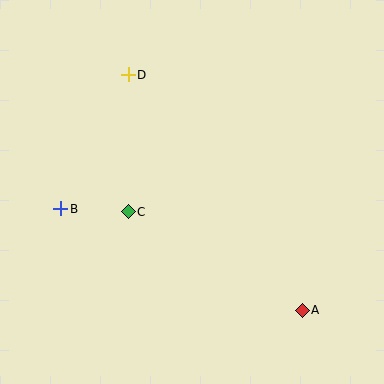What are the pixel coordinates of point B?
Point B is at (61, 209).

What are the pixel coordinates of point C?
Point C is at (128, 212).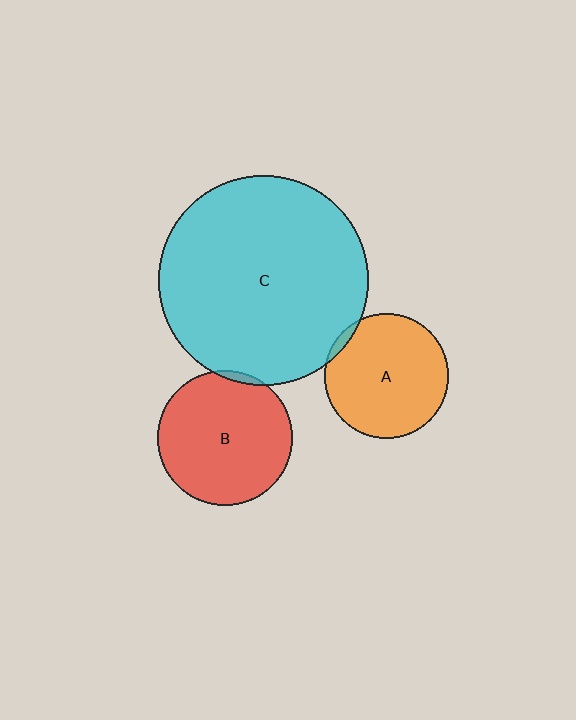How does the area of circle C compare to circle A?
Approximately 2.9 times.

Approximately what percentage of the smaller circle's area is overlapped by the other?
Approximately 5%.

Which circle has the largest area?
Circle C (cyan).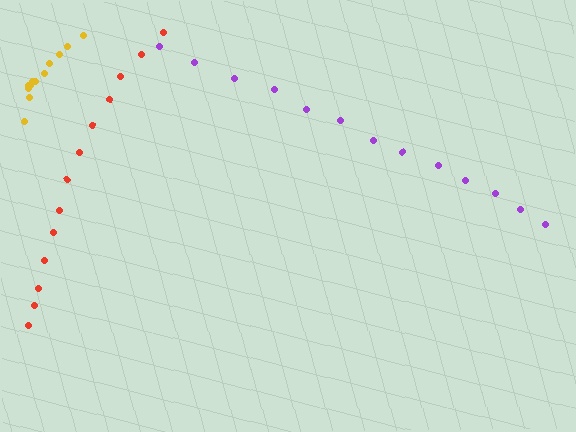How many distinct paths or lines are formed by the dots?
There are 3 distinct paths.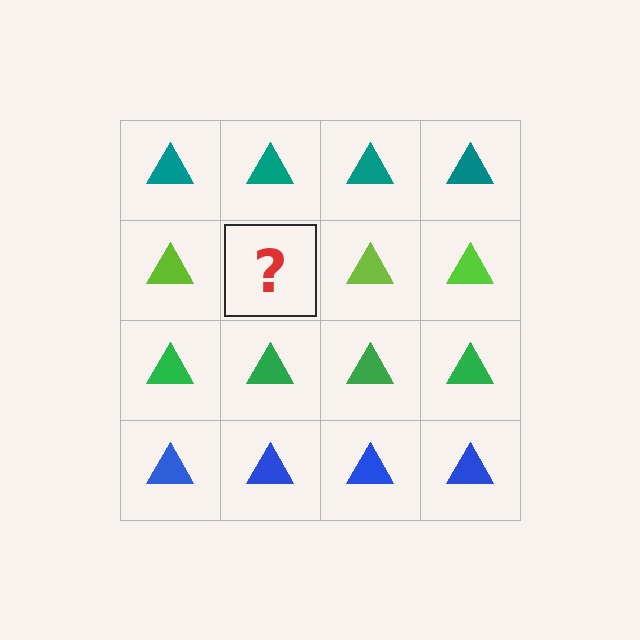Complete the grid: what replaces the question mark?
The question mark should be replaced with a lime triangle.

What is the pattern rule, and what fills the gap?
The rule is that each row has a consistent color. The gap should be filled with a lime triangle.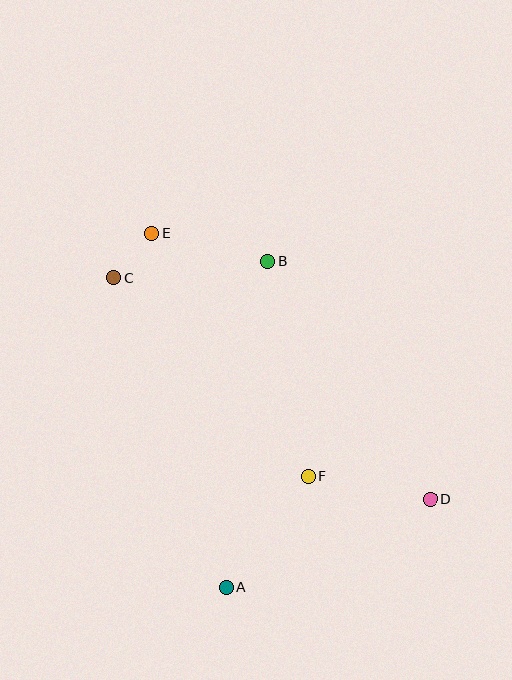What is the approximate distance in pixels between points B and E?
The distance between B and E is approximately 119 pixels.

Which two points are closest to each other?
Points C and E are closest to each other.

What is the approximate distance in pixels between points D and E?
The distance between D and E is approximately 385 pixels.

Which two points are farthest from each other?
Points C and D are farthest from each other.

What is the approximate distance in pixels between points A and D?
The distance between A and D is approximately 223 pixels.